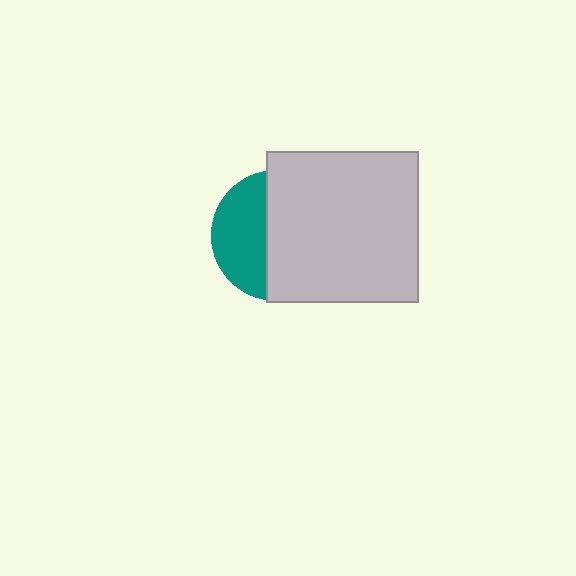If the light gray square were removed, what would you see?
You would see the complete teal circle.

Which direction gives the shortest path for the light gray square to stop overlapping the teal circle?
Moving right gives the shortest separation.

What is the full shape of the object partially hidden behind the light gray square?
The partially hidden object is a teal circle.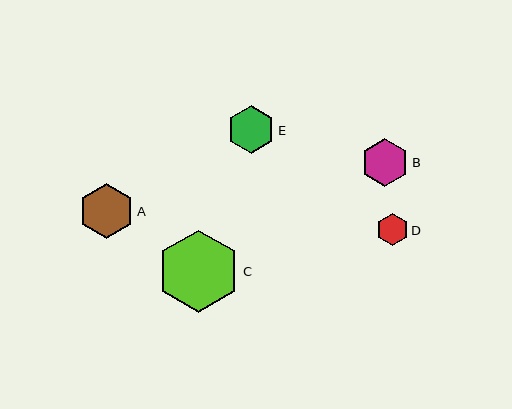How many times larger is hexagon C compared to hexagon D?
Hexagon C is approximately 2.6 times the size of hexagon D.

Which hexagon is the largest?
Hexagon C is the largest with a size of approximately 82 pixels.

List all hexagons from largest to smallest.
From largest to smallest: C, A, B, E, D.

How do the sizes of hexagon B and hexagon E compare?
Hexagon B and hexagon E are approximately the same size.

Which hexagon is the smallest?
Hexagon D is the smallest with a size of approximately 32 pixels.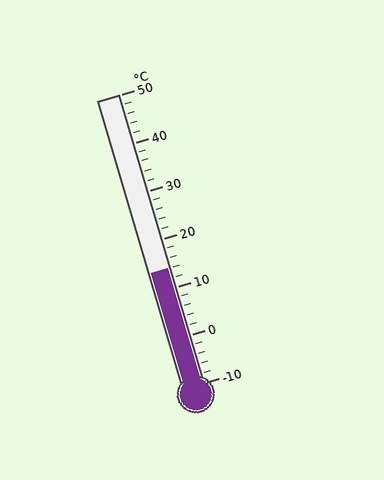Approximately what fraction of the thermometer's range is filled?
The thermometer is filled to approximately 40% of its range.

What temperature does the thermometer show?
The thermometer shows approximately 14°C.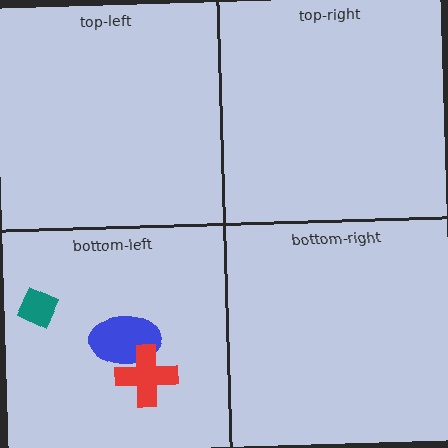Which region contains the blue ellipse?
The bottom-left region.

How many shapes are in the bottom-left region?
3.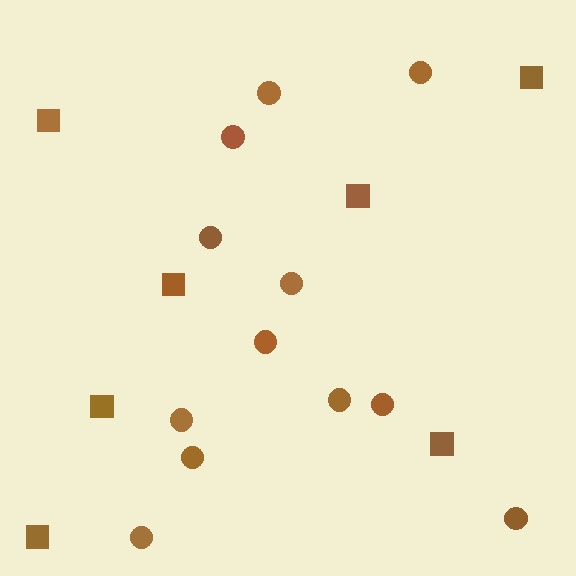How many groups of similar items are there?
There are 2 groups: one group of squares (7) and one group of circles (12).